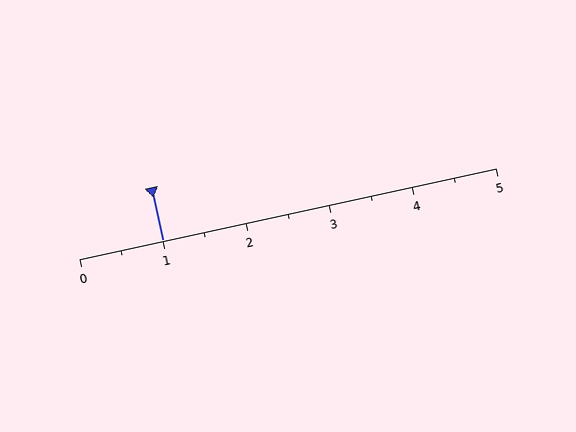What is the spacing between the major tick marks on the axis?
The major ticks are spaced 1 apart.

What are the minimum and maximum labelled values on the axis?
The axis runs from 0 to 5.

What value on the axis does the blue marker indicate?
The marker indicates approximately 1.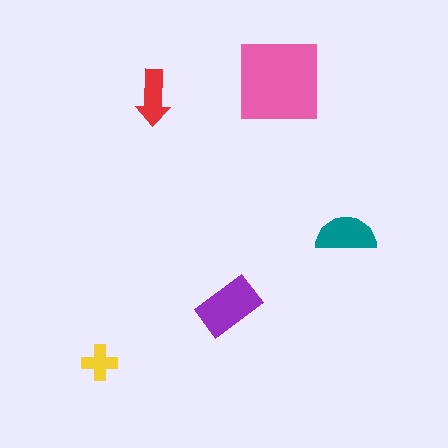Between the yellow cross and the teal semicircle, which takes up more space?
The teal semicircle.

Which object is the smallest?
The yellow cross.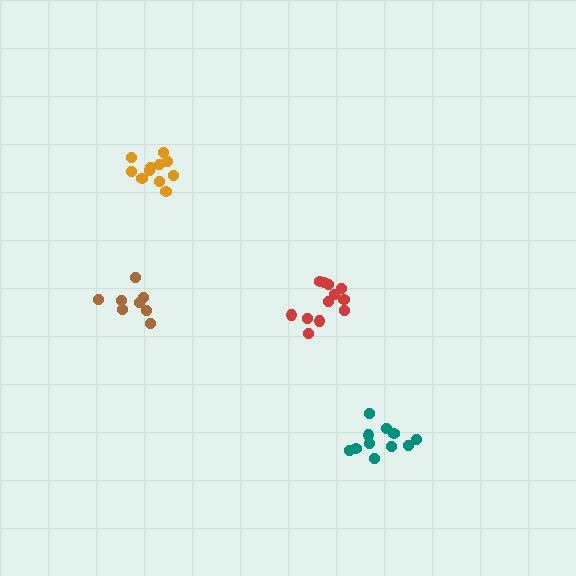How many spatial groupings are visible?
There are 4 spatial groupings.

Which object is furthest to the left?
The brown cluster is leftmost.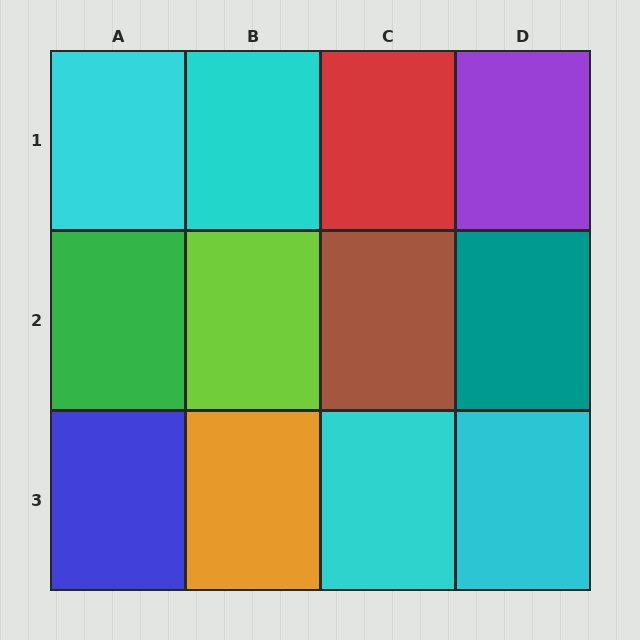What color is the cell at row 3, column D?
Cyan.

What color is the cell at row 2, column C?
Brown.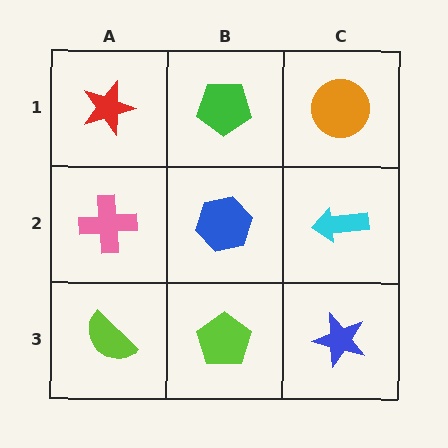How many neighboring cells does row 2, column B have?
4.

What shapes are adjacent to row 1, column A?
A pink cross (row 2, column A), a green pentagon (row 1, column B).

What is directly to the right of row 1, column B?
An orange circle.